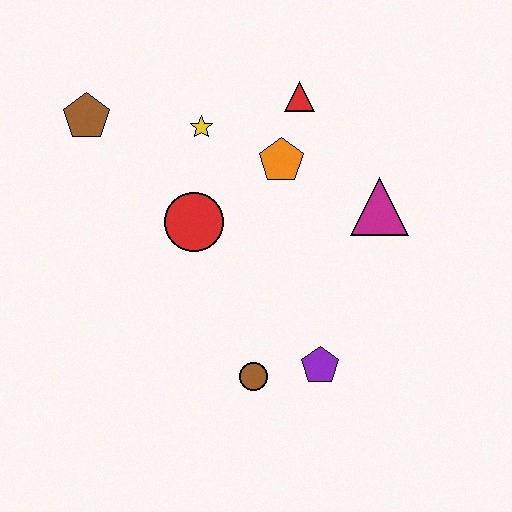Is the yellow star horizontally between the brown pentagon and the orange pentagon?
Yes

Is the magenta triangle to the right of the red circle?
Yes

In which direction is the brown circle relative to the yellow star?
The brown circle is below the yellow star.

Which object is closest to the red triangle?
The orange pentagon is closest to the red triangle.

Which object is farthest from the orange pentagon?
The brown circle is farthest from the orange pentagon.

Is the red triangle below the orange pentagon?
No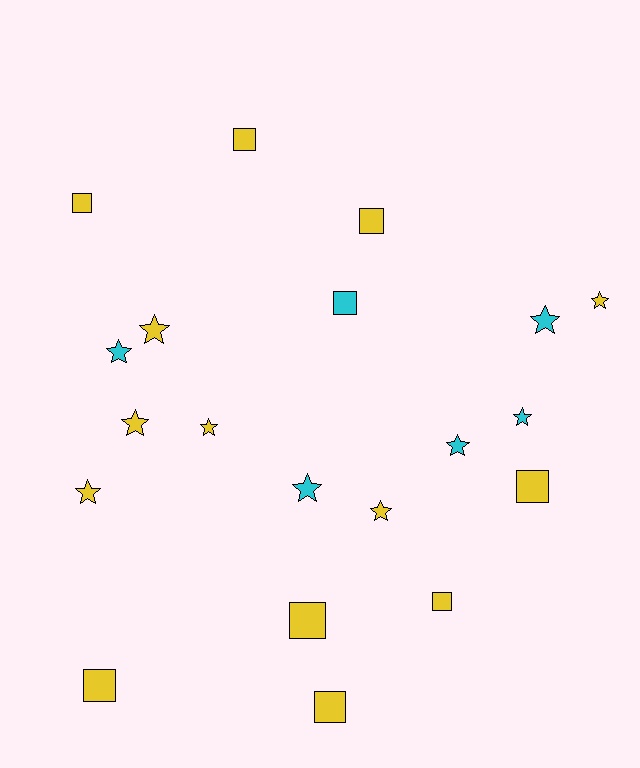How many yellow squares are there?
There are 8 yellow squares.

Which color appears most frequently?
Yellow, with 14 objects.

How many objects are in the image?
There are 20 objects.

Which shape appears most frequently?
Star, with 11 objects.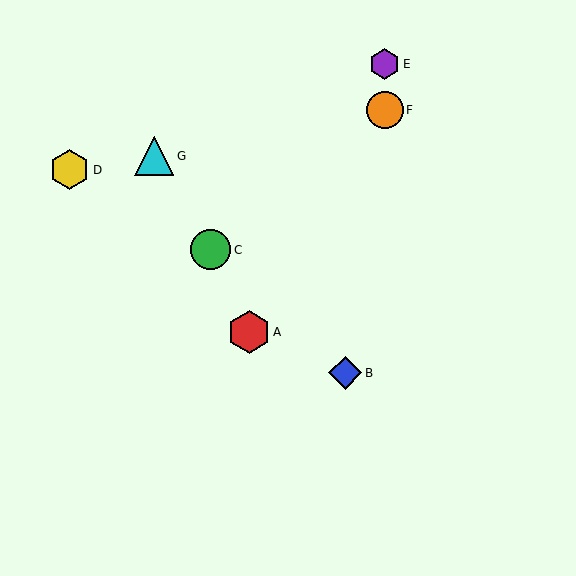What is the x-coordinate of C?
Object C is at x≈211.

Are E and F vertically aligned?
Yes, both are at x≈385.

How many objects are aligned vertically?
2 objects (E, F) are aligned vertically.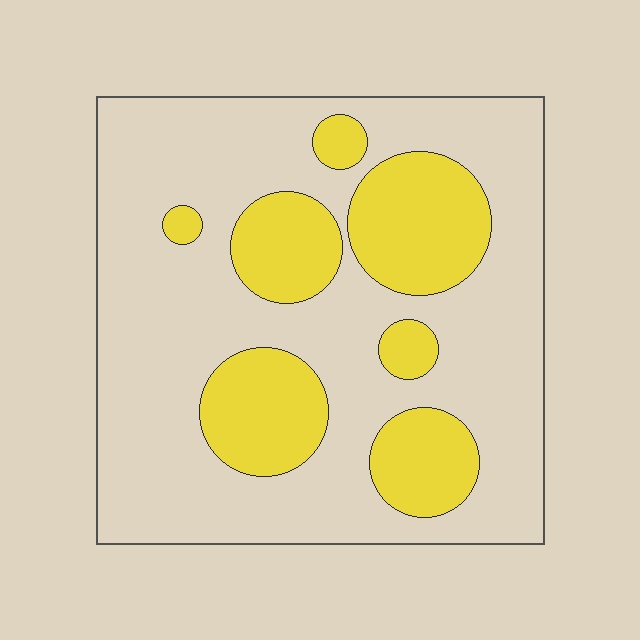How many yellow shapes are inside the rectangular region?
7.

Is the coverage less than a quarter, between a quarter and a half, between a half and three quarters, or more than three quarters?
Between a quarter and a half.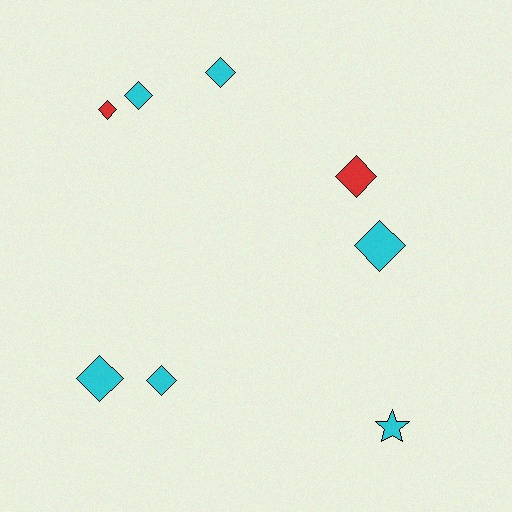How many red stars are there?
There are no red stars.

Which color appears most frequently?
Cyan, with 6 objects.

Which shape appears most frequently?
Diamond, with 7 objects.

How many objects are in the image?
There are 8 objects.